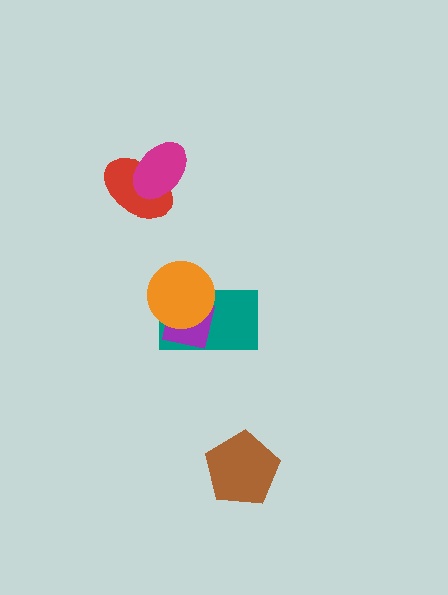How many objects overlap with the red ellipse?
1 object overlaps with the red ellipse.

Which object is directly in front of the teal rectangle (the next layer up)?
The purple square is directly in front of the teal rectangle.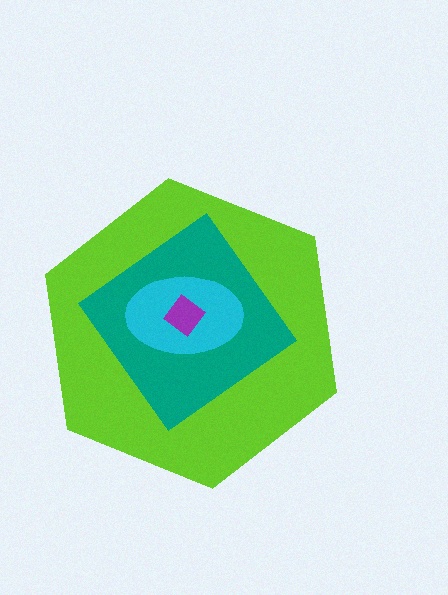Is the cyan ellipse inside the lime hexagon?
Yes.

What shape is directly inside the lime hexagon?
The teal diamond.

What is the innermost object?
The purple diamond.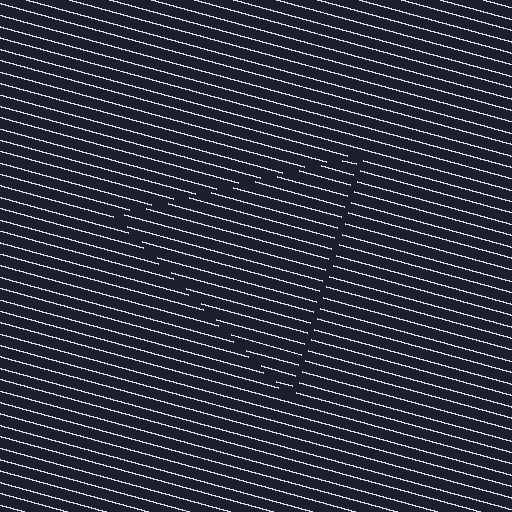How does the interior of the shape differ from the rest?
The interior of the shape contains the same grating, shifted by half a period — the contour is defined by the phase discontinuity where line-ends from the inner and outer gratings abut.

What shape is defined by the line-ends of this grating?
An illusory triangle. The interior of the shape contains the same grating, shifted by half a period — the contour is defined by the phase discontinuity where line-ends from the inner and outer gratings abut.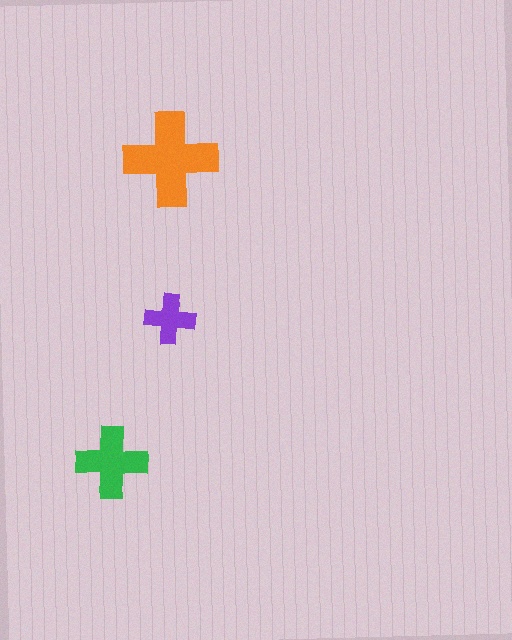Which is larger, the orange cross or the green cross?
The orange one.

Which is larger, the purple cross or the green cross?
The green one.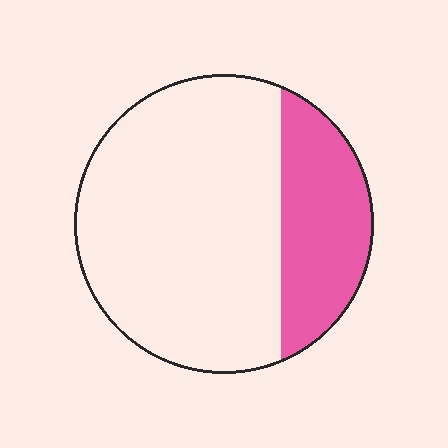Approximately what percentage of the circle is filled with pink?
Approximately 25%.